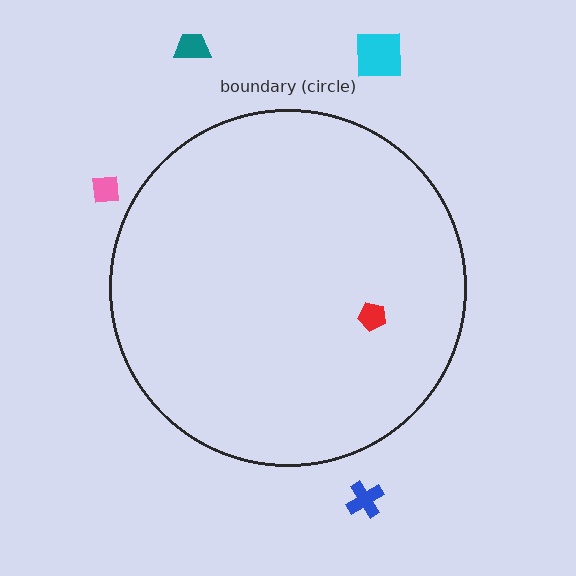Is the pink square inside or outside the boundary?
Outside.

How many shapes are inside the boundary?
1 inside, 4 outside.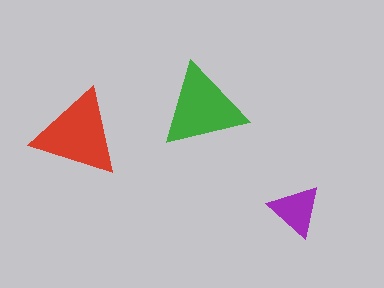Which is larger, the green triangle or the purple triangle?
The green one.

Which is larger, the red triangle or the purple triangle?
The red one.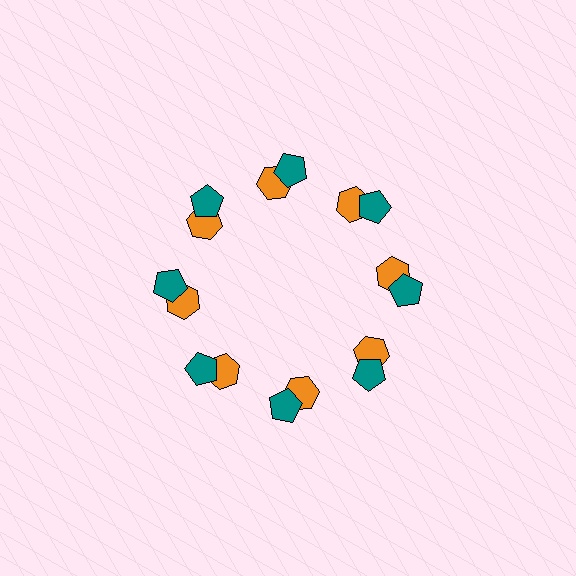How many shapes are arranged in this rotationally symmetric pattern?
There are 16 shapes, arranged in 8 groups of 2.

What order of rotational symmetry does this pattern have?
This pattern has 8-fold rotational symmetry.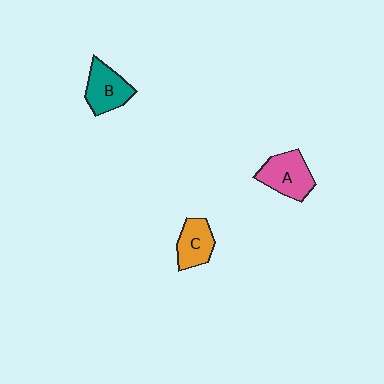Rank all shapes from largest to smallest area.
From largest to smallest: A (pink), B (teal), C (orange).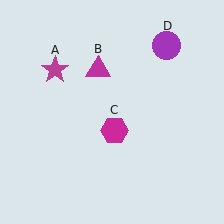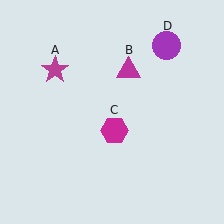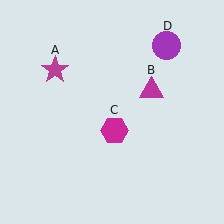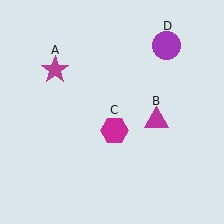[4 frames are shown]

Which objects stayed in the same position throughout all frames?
Magenta star (object A) and magenta hexagon (object C) and purple circle (object D) remained stationary.